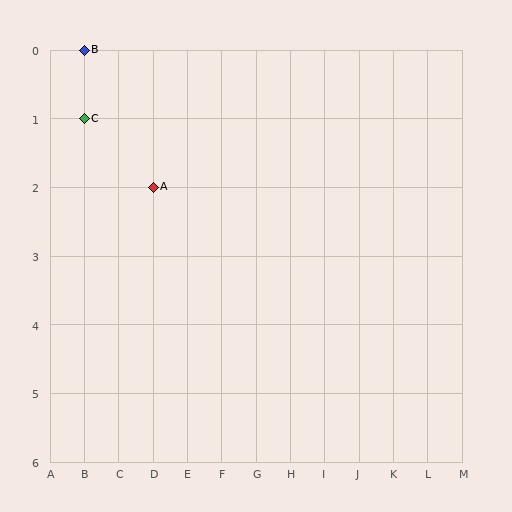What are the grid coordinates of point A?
Point A is at grid coordinates (D, 2).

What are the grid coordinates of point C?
Point C is at grid coordinates (B, 1).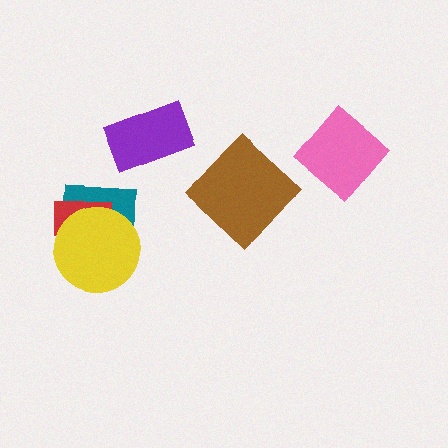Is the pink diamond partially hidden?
No, no other shape covers it.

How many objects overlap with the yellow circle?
2 objects overlap with the yellow circle.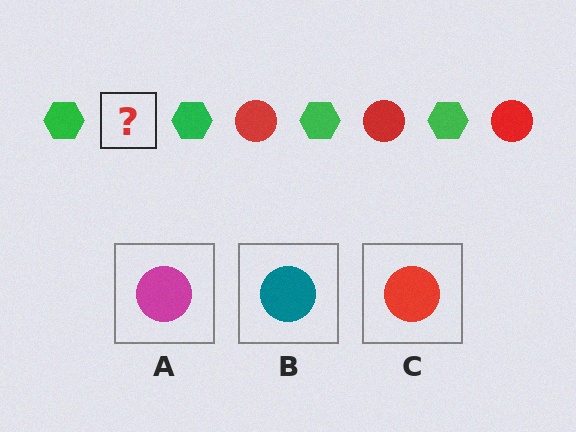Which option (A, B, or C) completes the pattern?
C.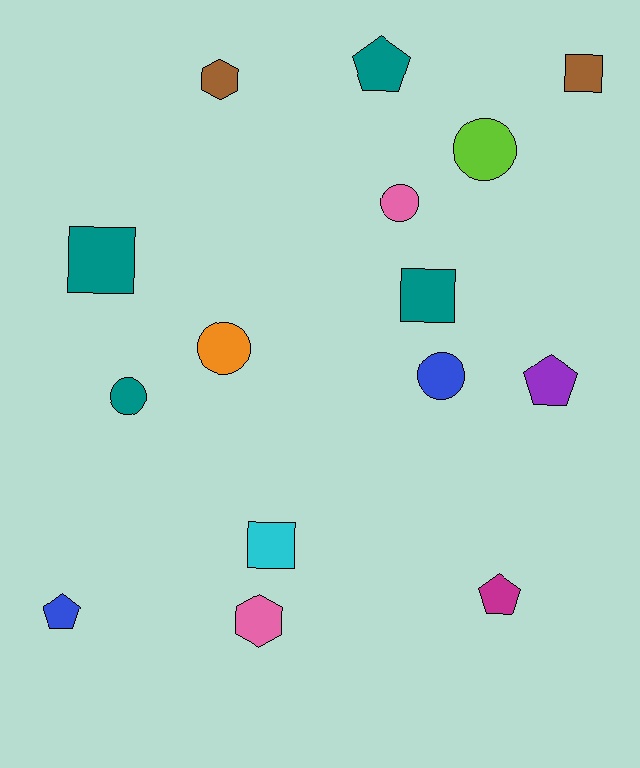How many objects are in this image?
There are 15 objects.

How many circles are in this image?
There are 5 circles.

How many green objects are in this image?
There are no green objects.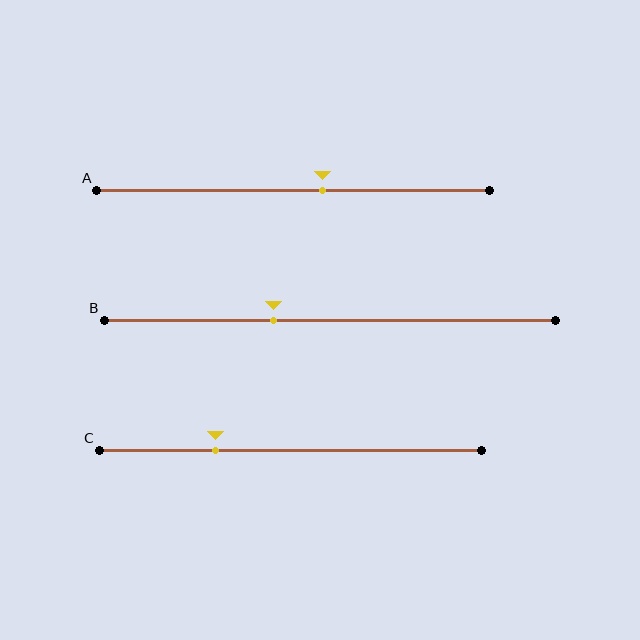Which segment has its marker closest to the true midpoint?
Segment A has its marker closest to the true midpoint.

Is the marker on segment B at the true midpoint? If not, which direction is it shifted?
No, the marker on segment B is shifted to the left by about 12% of the segment length.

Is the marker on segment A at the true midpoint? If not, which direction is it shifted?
No, the marker on segment A is shifted to the right by about 8% of the segment length.